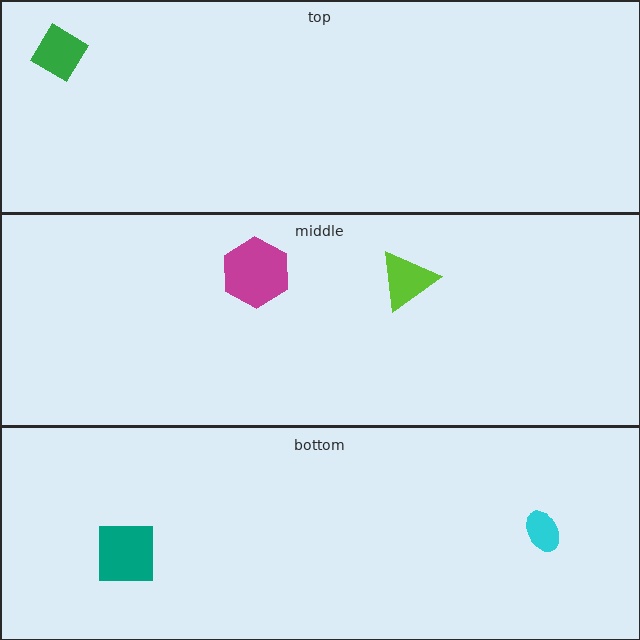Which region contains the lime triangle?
The middle region.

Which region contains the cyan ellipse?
The bottom region.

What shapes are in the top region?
The green diamond.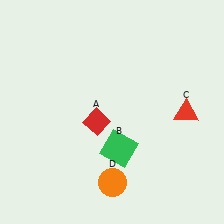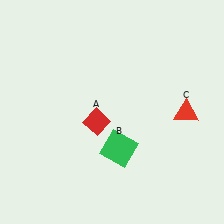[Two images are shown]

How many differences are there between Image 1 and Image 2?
There is 1 difference between the two images.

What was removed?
The orange circle (D) was removed in Image 2.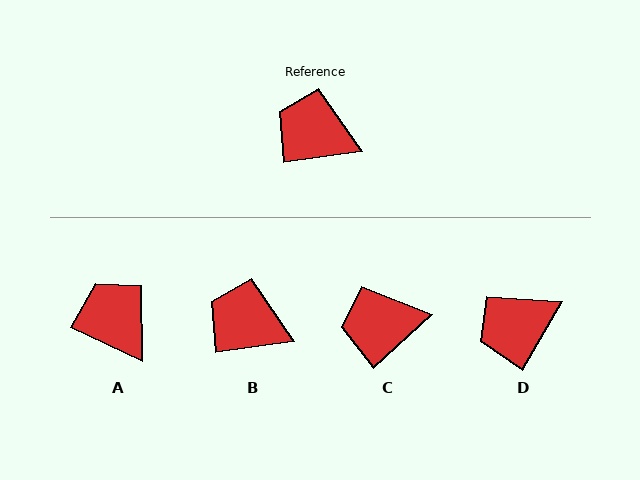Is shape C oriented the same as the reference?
No, it is off by about 34 degrees.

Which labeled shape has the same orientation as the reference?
B.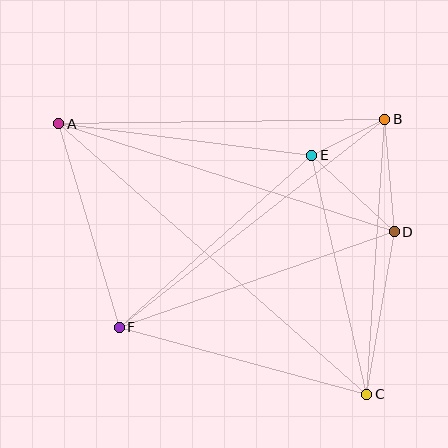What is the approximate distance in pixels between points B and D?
The distance between B and D is approximately 113 pixels.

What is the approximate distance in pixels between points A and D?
The distance between A and D is approximately 353 pixels.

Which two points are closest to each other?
Points B and E are closest to each other.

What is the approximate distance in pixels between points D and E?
The distance between D and E is approximately 113 pixels.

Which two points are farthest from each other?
Points A and C are farthest from each other.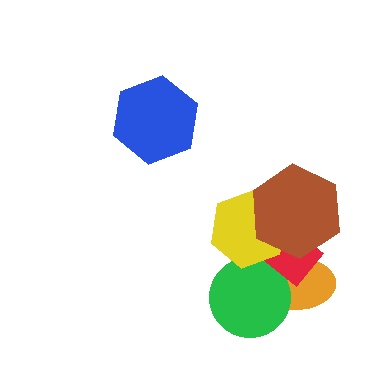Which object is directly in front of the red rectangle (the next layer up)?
The yellow hexagon is directly in front of the red rectangle.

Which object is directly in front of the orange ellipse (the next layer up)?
The green circle is directly in front of the orange ellipse.